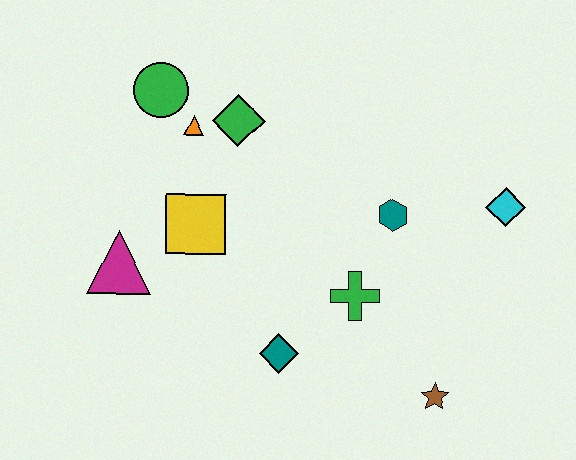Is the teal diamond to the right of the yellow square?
Yes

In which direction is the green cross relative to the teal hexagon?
The green cross is below the teal hexagon.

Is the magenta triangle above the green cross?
Yes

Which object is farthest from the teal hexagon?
The magenta triangle is farthest from the teal hexagon.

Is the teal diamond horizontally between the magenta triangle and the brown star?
Yes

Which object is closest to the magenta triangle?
The yellow square is closest to the magenta triangle.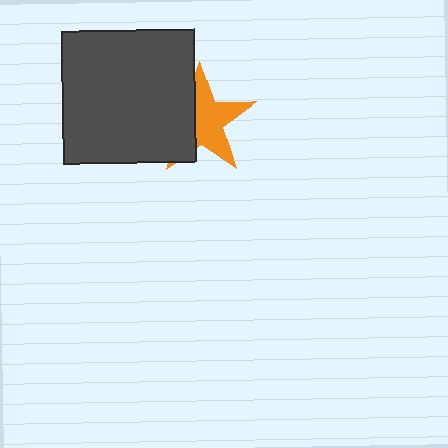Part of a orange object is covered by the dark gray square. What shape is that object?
It is a star.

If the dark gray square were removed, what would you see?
You would see the complete orange star.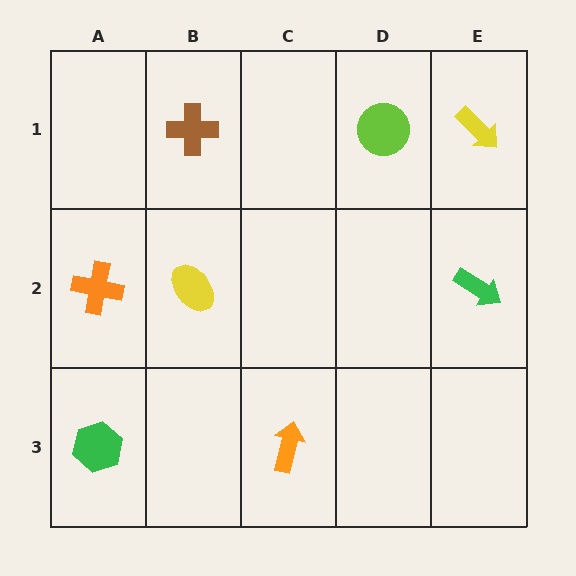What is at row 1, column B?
A brown cross.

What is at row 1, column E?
A yellow arrow.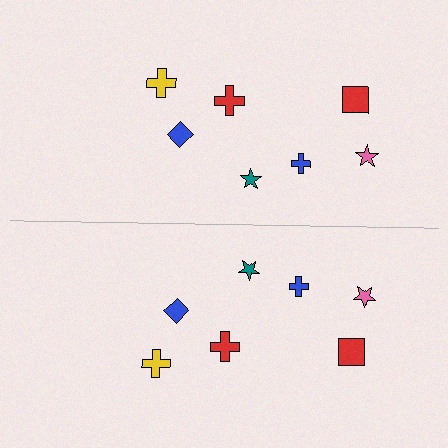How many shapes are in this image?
There are 14 shapes in this image.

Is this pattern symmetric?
Yes, this pattern has bilateral (reflection) symmetry.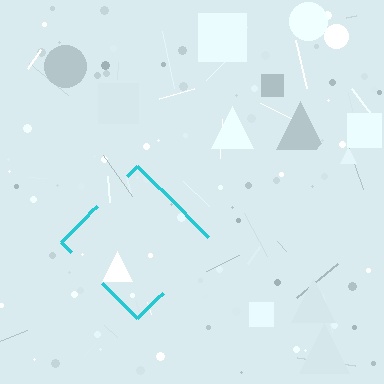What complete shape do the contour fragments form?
The contour fragments form a diamond.